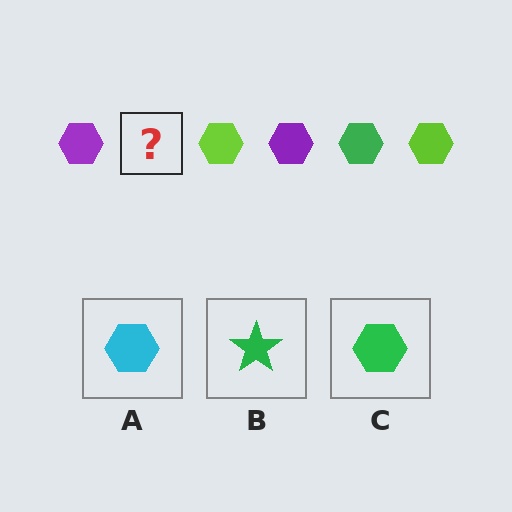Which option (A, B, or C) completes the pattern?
C.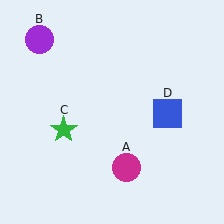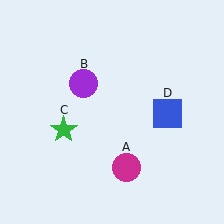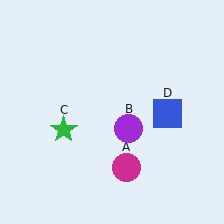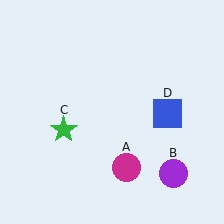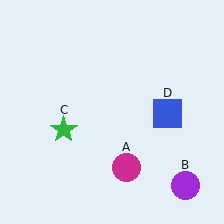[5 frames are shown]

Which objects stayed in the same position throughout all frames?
Magenta circle (object A) and green star (object C) and blue square (object D) remained stationary.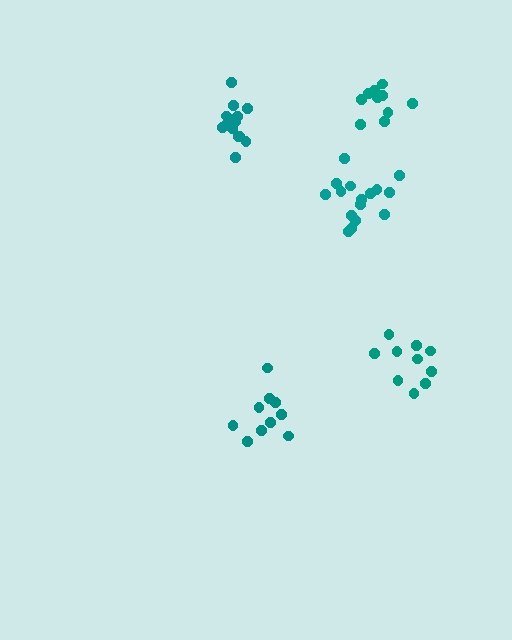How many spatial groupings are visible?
There are 5 spatial groupings.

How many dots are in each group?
Group 1: 11 dots, Group 2: 10 dots, Group 3: 13 dots, Group 4: 10 dots, Group 5: 16 dots (60 total).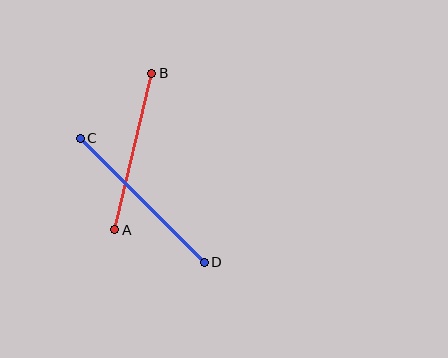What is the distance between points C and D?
The distance is approximately 175 pixels.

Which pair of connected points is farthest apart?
Points C and D are farthest apart.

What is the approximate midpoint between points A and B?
The midpoint is at approximately (133, 152) pixels.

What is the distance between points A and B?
The distance is approximately 161 pixels.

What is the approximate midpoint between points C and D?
The midpoint is at approximately (142, 200) pixels.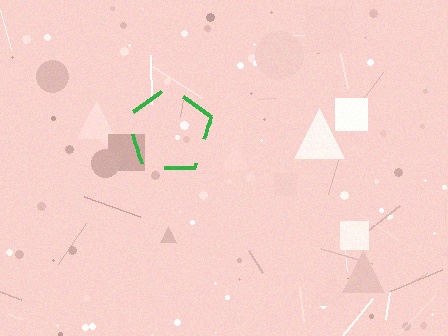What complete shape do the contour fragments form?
The contour fragments form a pentagon.